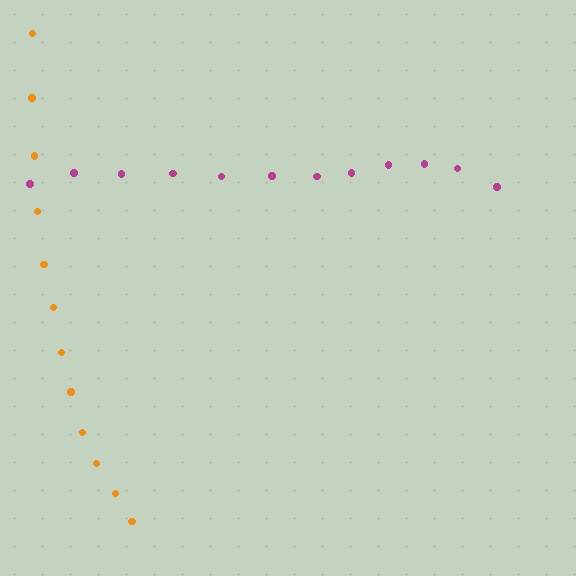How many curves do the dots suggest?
There are 2 distinct paths.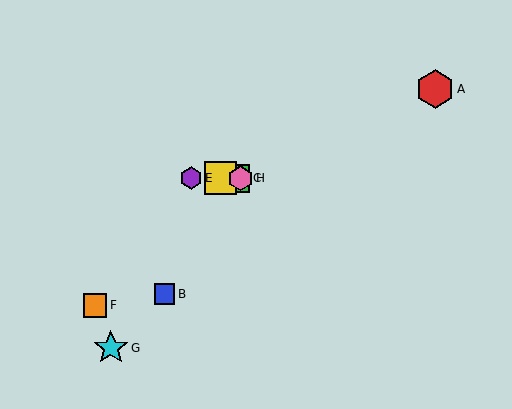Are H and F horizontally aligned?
No, H is at y≈178 and F is at y≈305.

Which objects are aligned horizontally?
Objects C, D, E, H are aligned horizontally.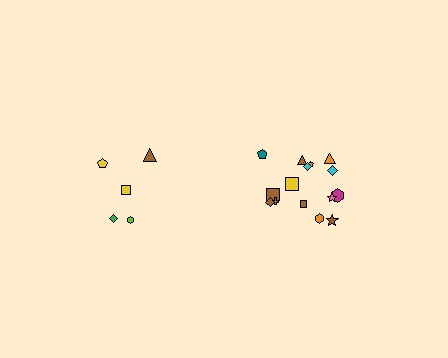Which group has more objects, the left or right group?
The right group.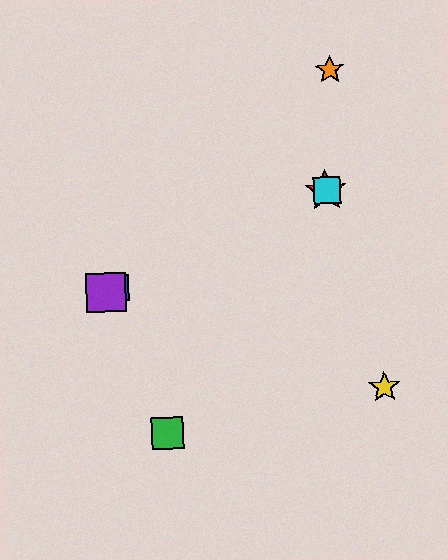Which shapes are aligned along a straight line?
The red star, the blue square, the purple square, the cyan square are aligned along a straight line.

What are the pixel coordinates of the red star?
The red star is at (326, 191).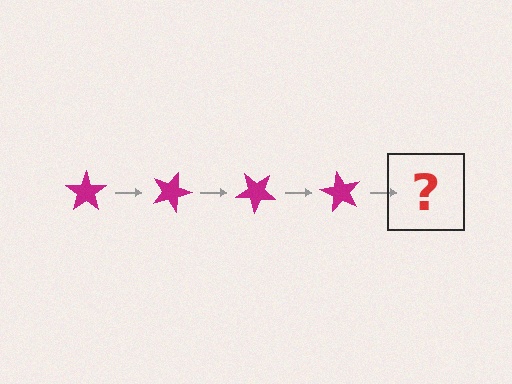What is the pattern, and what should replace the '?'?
The pattern is that the star rotates 20 degrees each step. The '?' should be a magenta star rotated 80 degrees.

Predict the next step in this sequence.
The next step is a magenta star rotated 80 degrees.